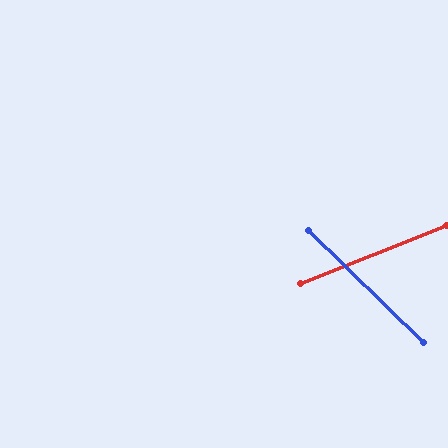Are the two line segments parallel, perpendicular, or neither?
Neither parallel nor perpendicular — they differ by about 66°.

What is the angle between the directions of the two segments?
Approximately 66 degrees.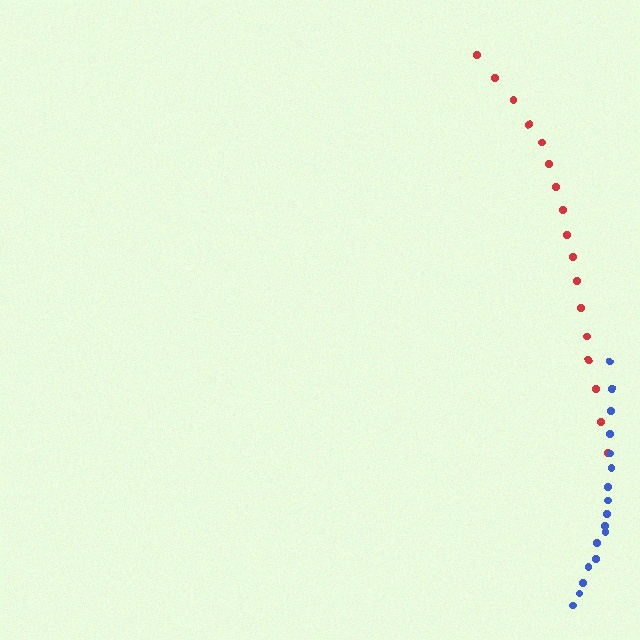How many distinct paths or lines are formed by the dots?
There are 2 distinct paths.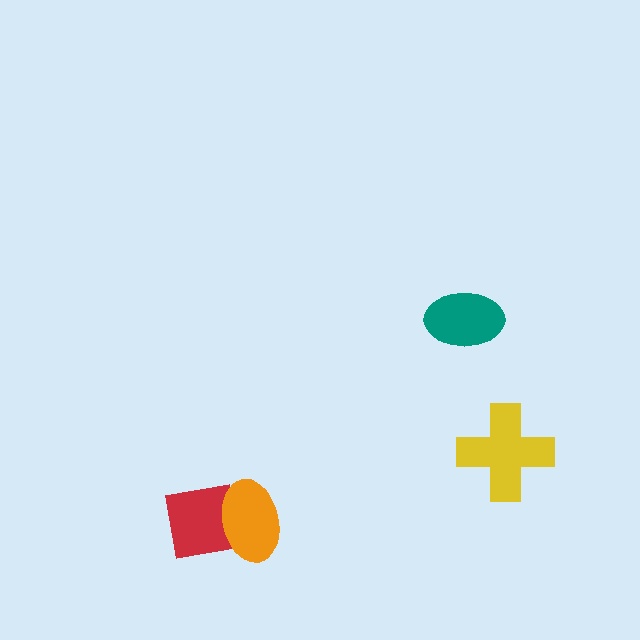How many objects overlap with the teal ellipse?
0 objects overlap with the teal ellipse.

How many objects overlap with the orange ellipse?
1 object overlaps with the orange ellipse.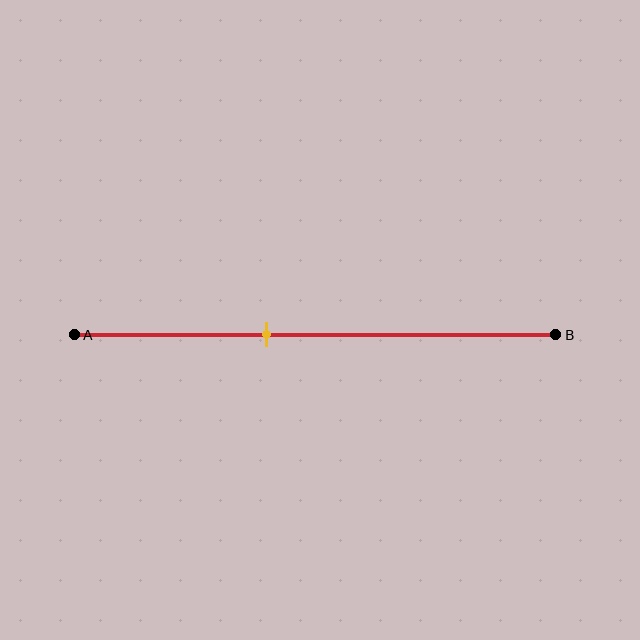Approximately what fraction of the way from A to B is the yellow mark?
The yellow mark is approximately 40% of the way from A to B.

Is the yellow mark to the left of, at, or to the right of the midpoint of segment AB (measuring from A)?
The yellow mark is to the left of the midpoint of segment AB.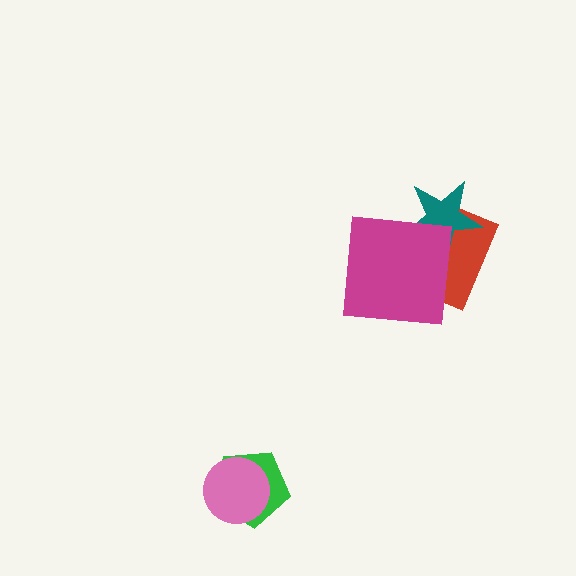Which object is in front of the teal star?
The magenta square is in front of the teal star.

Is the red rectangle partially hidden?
Yes, it is partially covered by another shape.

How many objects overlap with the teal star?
2 objects overlap with the teal star.